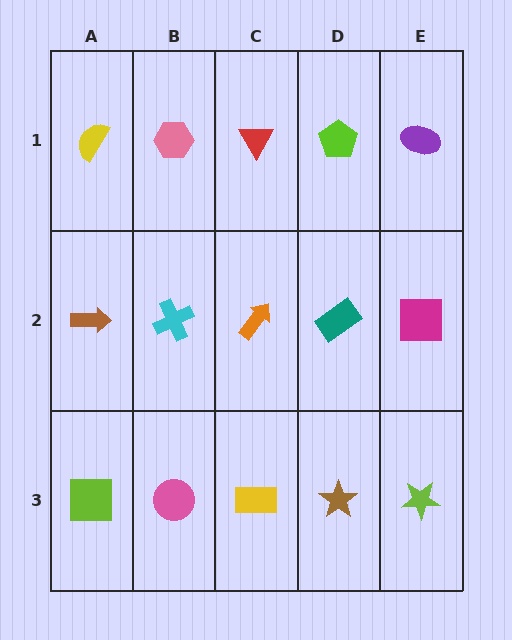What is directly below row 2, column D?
A brown star.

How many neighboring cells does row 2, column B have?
4.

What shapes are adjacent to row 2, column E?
A purple ellipse (row 1, column E), a lime star (row 3, column E), a teal rectangle (row 2, column D).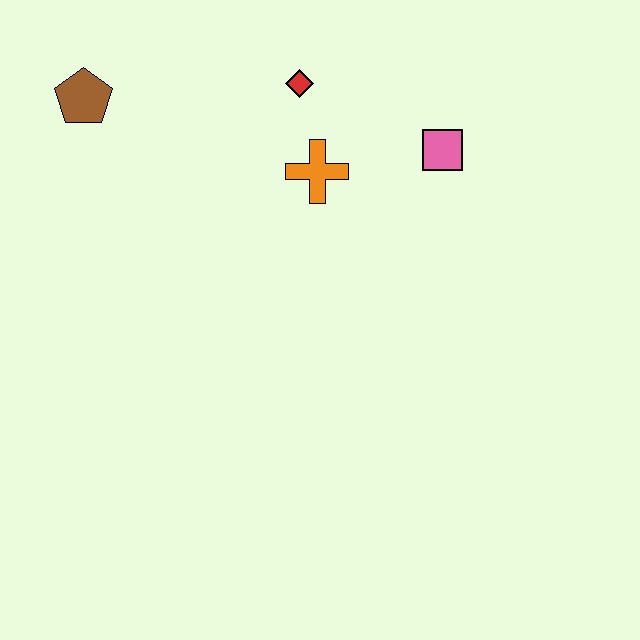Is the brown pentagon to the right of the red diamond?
No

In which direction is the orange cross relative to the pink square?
The orange cross is to the left of the pink square.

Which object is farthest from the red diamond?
The brown pentagon is farthest from the red diamond.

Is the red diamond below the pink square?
No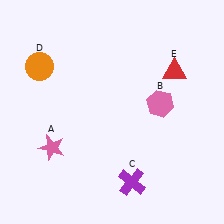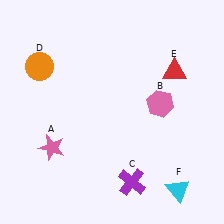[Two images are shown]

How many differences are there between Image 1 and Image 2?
There is 1 difference between the two images.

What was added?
A cyan triangle (F) was added in Image 2.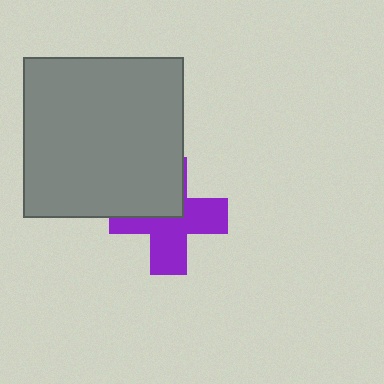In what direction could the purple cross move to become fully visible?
The purple cross could move toward the lower-right. That would shift it out from behind the gray square entirely.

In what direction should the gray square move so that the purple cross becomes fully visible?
The gray square should move toward the upper-left. That is the shortest direction to clear the overlap and leave the purple cross fully visible.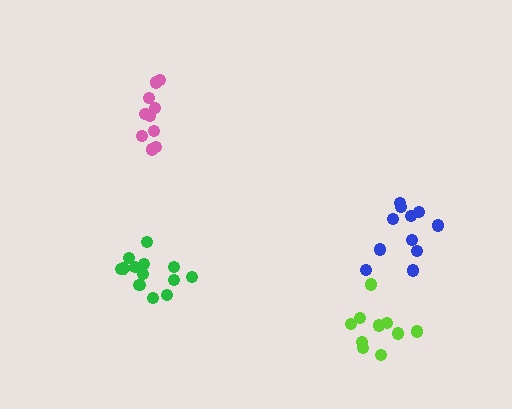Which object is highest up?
The pink cluster is topmost.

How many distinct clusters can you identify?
There are 4 distinct clusters.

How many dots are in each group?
Group 1: 10 dots, Group 2: 11 dots, Group 3: 10 dots, Group 4: 14 dots (45 total).